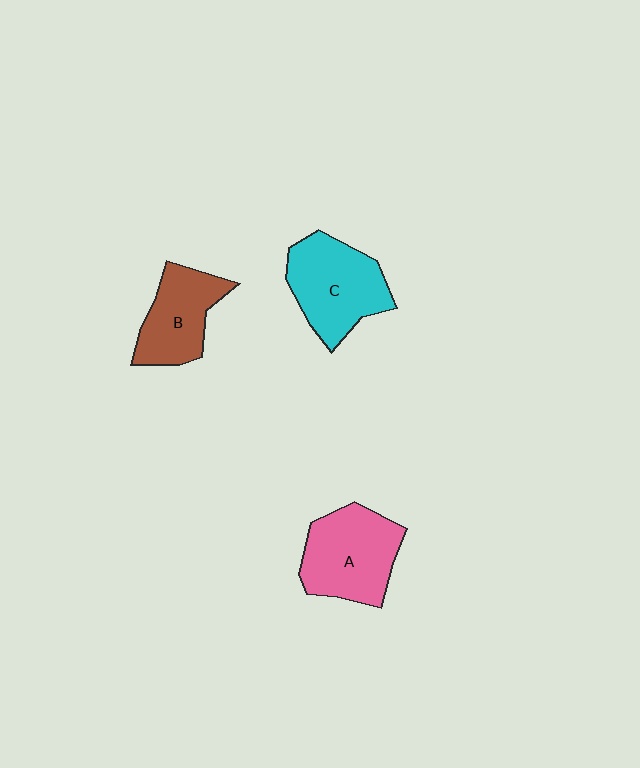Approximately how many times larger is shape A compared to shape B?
Approximately 1.3 times.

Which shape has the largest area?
Shape C (cyan).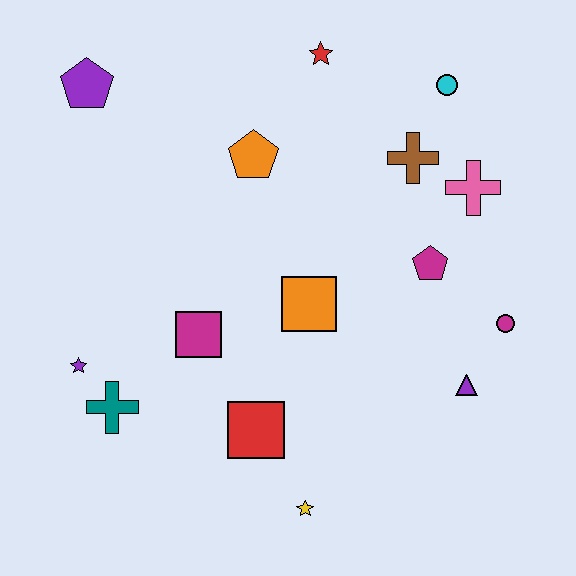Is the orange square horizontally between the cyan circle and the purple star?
Yes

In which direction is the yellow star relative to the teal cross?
The yellow star is to the right of the teal cross.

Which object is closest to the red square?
The yellow star is closest to the red square.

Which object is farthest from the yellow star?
The purple pentagon is farthest from the yellow star.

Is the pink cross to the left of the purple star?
No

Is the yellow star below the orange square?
Yes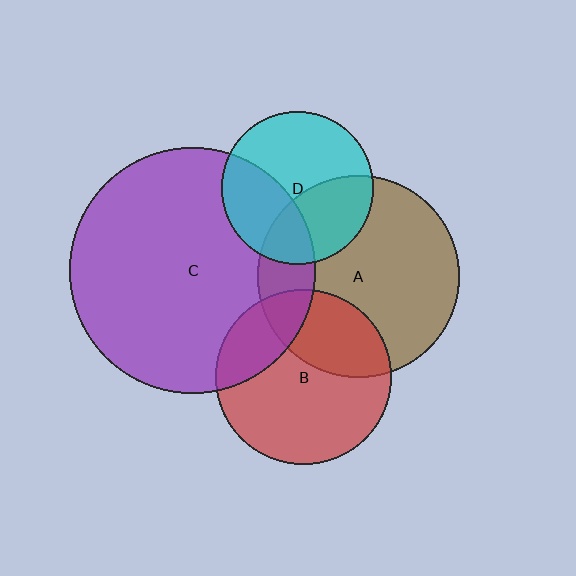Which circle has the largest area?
Circle C (purple).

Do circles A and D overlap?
Yes.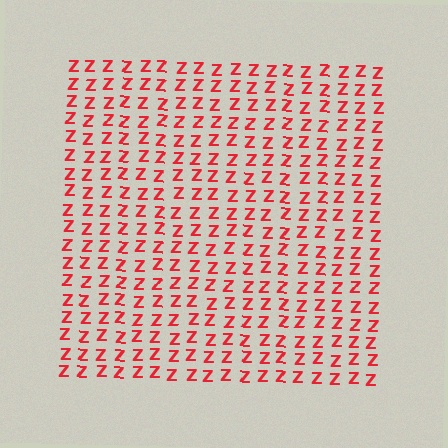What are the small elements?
The small elements are letter Z's.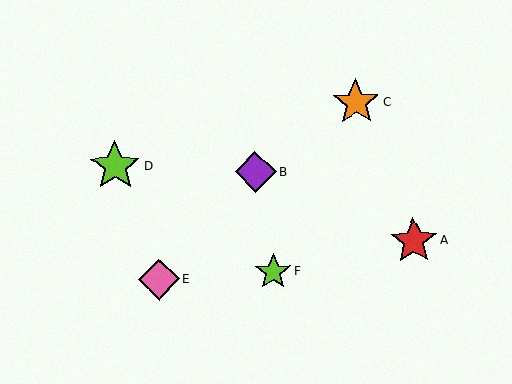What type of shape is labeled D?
Shape D is a lime star.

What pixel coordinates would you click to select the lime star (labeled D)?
Click at (115, 166) to select the lime star D.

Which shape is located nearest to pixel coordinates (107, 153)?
The lime star (labeled D) at (115, 166) is nearest to that location.